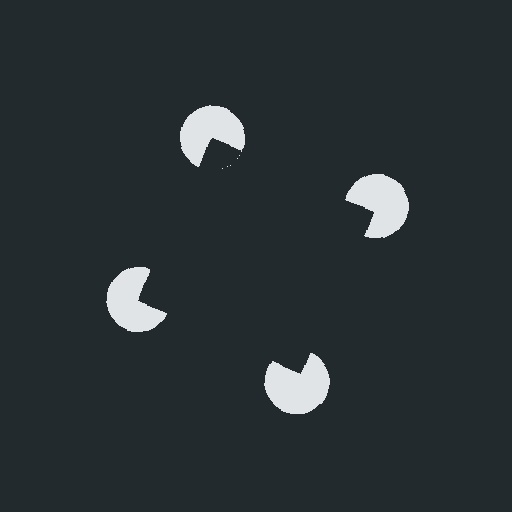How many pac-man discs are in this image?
There are 4 — one at each vertex of the illusory square.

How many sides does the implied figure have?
4 sides.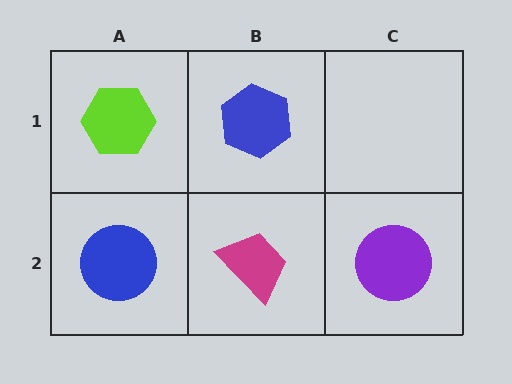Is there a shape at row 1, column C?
No, that cell is empty.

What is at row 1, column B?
A blue hexagon.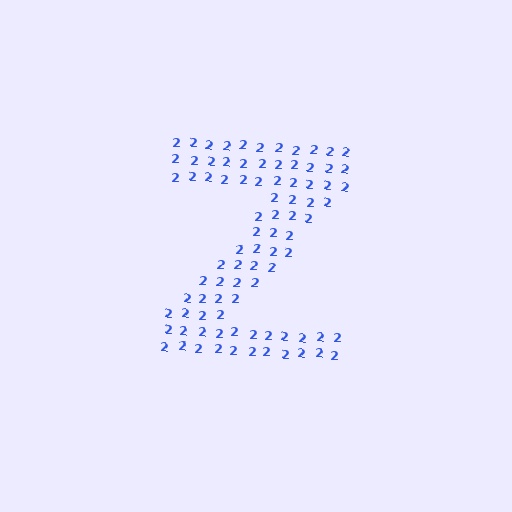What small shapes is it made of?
It is made of small digit 2's.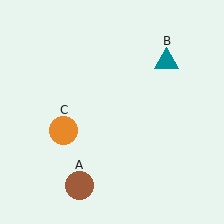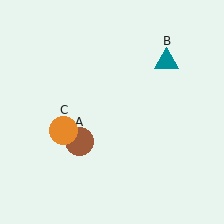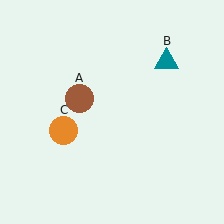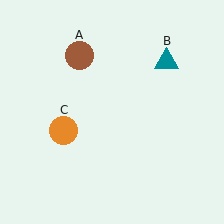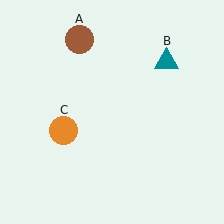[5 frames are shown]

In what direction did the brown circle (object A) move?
The brown circle (object A) moved up.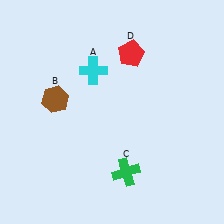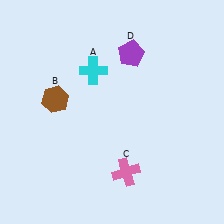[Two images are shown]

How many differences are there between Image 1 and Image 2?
There are 2 differences between the two images.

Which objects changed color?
C changed from green to pink. D changed from red to purple.